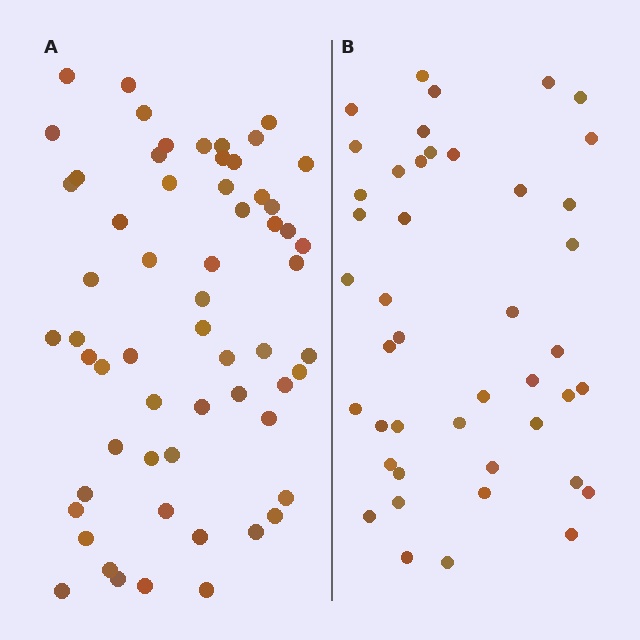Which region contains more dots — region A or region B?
Region A (the left region) has more dots.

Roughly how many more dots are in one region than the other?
Region A has approximately 15 more dots than region B.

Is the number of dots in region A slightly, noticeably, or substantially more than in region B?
Region A has noticeably more, but not dramatically so. The ratio is roughly 1.4 to 1.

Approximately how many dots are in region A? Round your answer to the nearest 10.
About 60 dots.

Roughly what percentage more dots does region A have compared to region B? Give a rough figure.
About 35% more.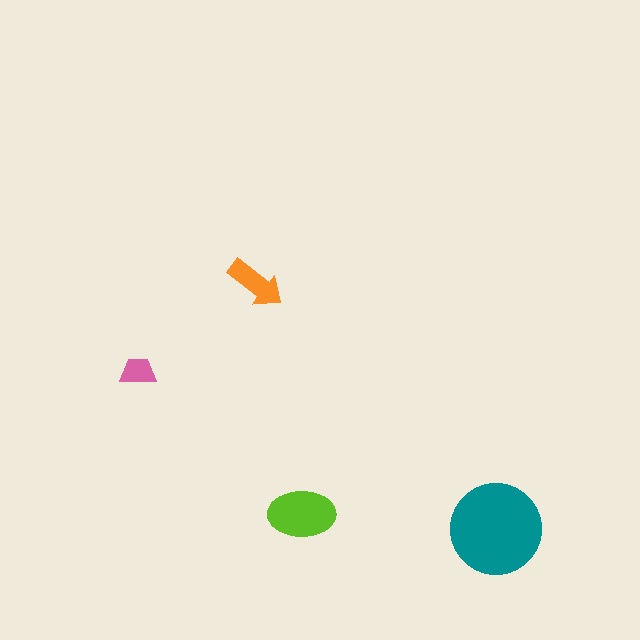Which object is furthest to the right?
The teal circle is rightmost.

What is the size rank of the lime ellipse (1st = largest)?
2nd.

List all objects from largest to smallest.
The teal circle, the lime ellipse, the orange arrow, the pink trapezoid.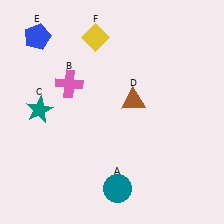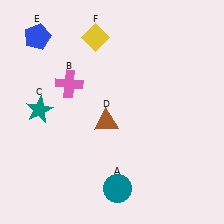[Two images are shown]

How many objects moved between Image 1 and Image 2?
1 object moved between the two images.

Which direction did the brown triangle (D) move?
The brown triangle (D) moved left.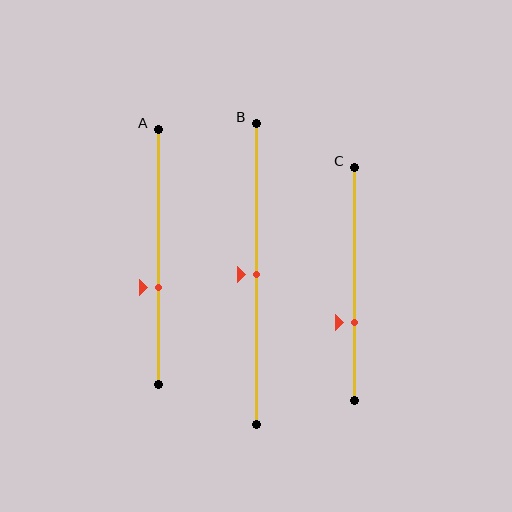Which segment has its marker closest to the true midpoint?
Segment B has its marker closest to the true midpoint.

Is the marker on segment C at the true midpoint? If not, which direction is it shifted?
No, the marker on segment C is shifted downward by about 17% of the segment length.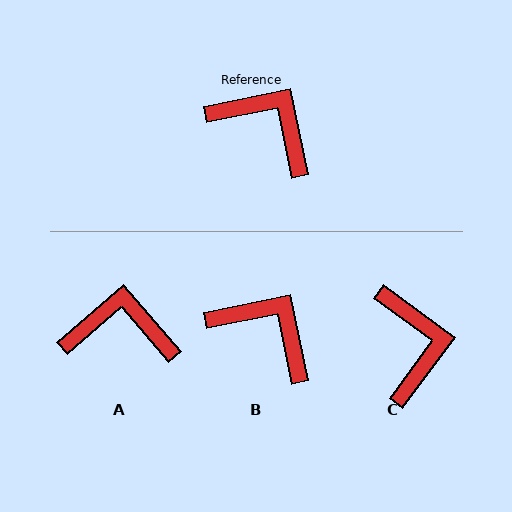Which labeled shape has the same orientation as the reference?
B.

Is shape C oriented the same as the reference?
No, it is off by about 48 degrees.